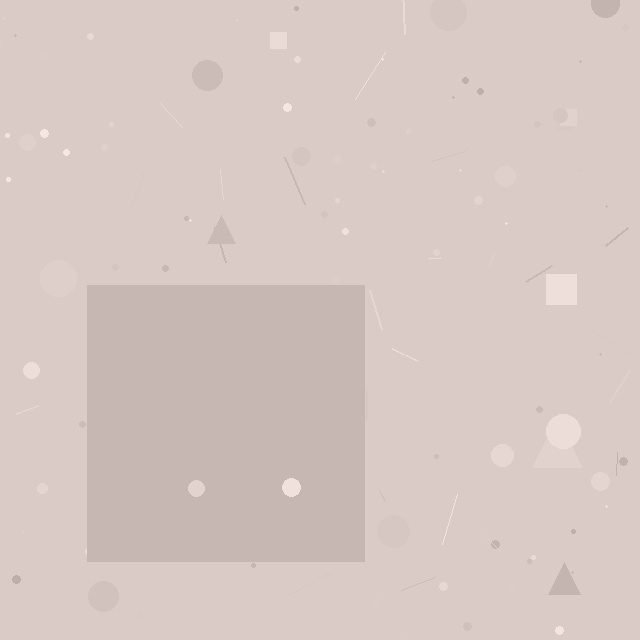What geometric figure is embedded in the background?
A square is embedded in the background.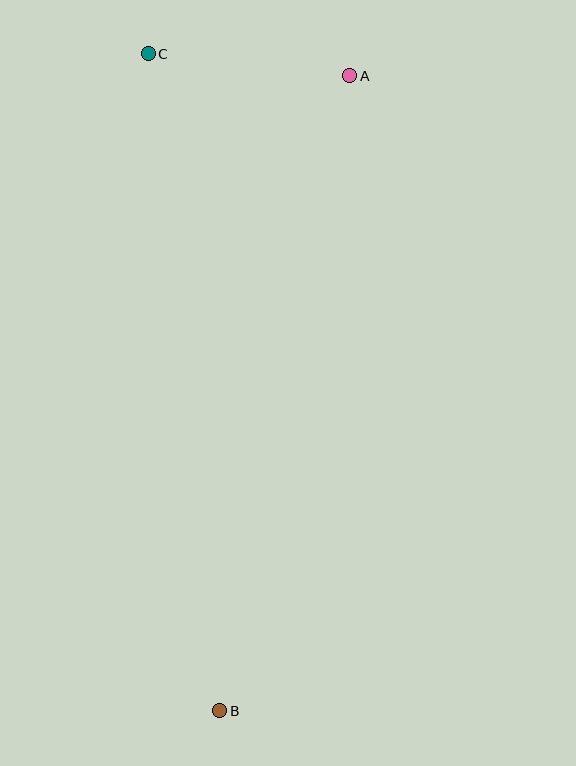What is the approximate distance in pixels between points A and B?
The distance between A and B is approximately 649 pixels.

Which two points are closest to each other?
Points A and C are closest to each other.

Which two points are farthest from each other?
Points B and C are farthest from each other.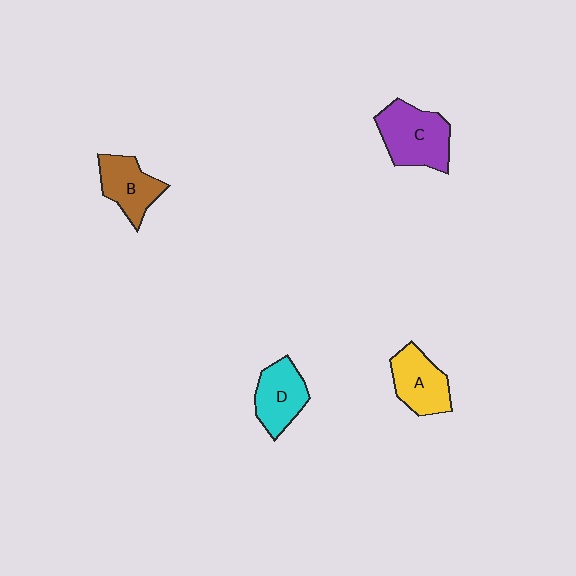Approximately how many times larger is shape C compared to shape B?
Approximately 1.4 times.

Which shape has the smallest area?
Shape B (brown).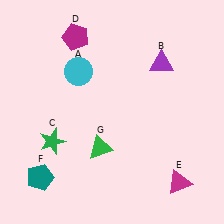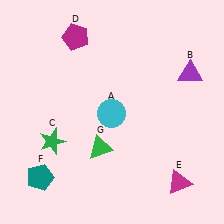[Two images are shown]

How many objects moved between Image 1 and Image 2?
2 objects moved between the two images.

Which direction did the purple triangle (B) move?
The purple triangle (B) moved right.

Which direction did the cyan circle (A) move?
The cyan circle (A) moved down.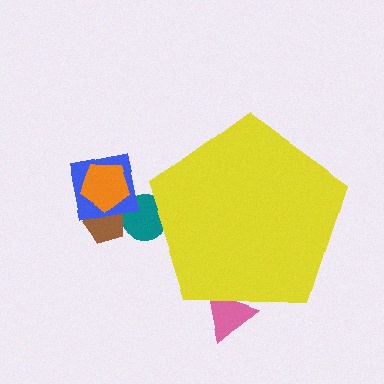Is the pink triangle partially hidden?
Yes, the pink triangle is partially hidden behind the yellow pentagon.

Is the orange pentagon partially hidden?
No, the orange pentagon is fully visible.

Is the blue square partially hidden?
No, the blue square is fully visible.